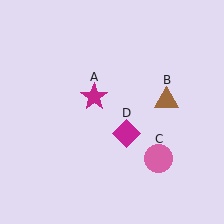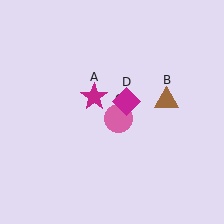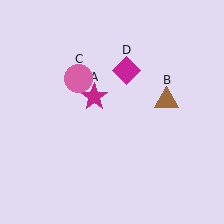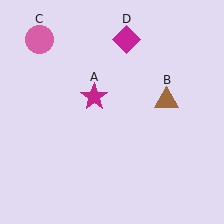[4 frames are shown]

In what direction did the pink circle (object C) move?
The pink circle (object C) moved up and to the left.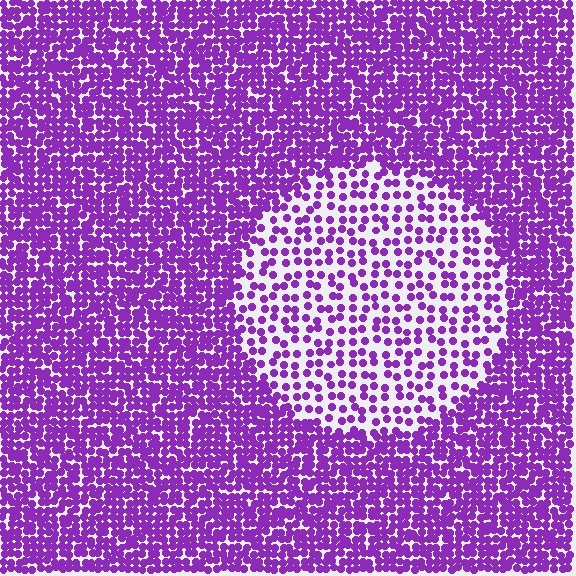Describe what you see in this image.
The image contains small purple elements arranged at two different densities. A circle-shaped region is visible where the elements are less densely packed than the surrounding area.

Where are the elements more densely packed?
The elements are more densely packed outside the circle boundary.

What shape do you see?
I see a circle.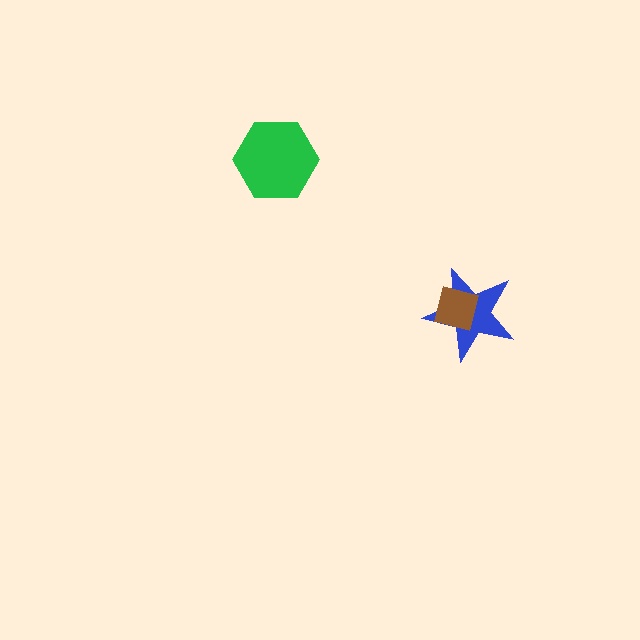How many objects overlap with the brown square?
1 object overlaps with the brown square.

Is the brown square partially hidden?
No, no other shape covers it.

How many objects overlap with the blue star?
1 object overlaps with the blue star.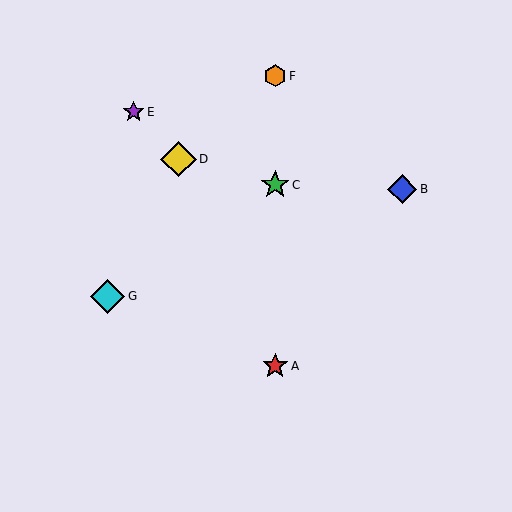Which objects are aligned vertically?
Objects A, C, F are aligned vertically.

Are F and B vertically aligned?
No, F is at x≈275 and B is at x≈402.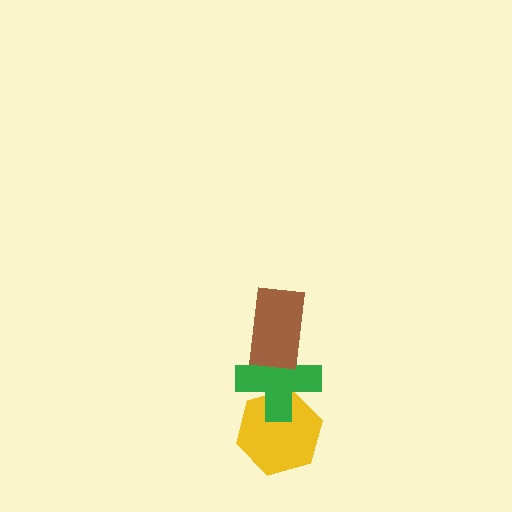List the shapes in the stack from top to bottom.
From top to bottom: the brown rectangle, the green cross, the yellow hexagon.